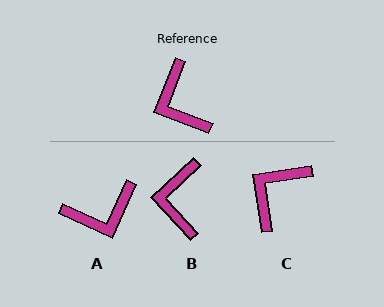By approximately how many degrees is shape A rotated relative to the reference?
Approximately 87 degrees counter-clockwise.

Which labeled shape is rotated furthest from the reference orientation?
A, about 87 degrees away.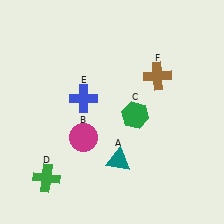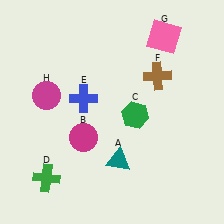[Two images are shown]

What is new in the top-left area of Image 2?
A magenta circle (H) was added in the top-left area of Image 2.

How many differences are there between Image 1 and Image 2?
There are 2 differences between the two images.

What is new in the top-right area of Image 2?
A pink square (G) was added in the top-right area of Image 2.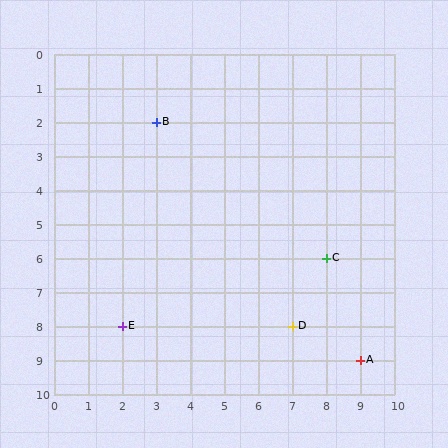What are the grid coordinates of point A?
Point A is at grid coordinates (9, 9).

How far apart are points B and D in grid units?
Points B and D are 4 columns and 6 rows apart (about 7.2 grid units diagonally).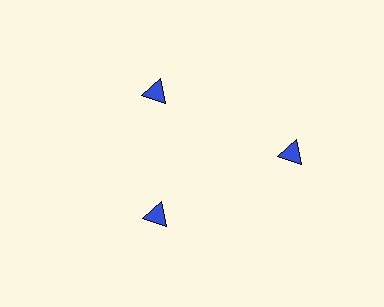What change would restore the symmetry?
The symmetry would be restored by moving it inward, back onto the ring so that all 3 triangles sit at equal angles and equal distance from the center.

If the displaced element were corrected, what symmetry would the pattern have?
It would have 3-fold rotational symmetry — the pattern would map onto itself every 120 degrees.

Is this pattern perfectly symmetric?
No. The 3 blue triangles are arranged in a ring, but one element near the 3 o'clock position is pushed outward from the center, breaking the 3-fold rotational symmetry.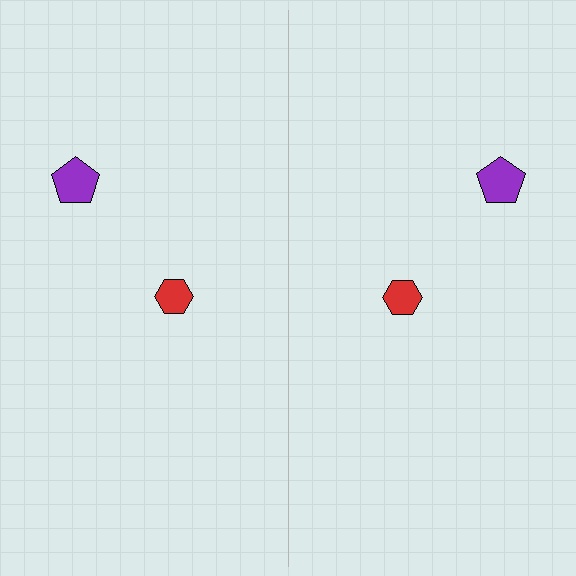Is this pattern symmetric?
Yes, this pattern has bilateral (reflection) symmetry.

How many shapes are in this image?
There are 4 shapes in this image.